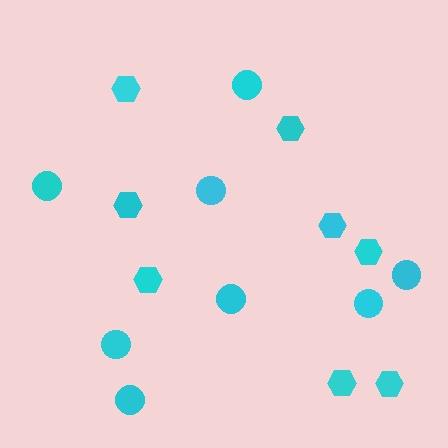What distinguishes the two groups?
There are 2 groups: one group of circles (8) and one group of hexagons (8).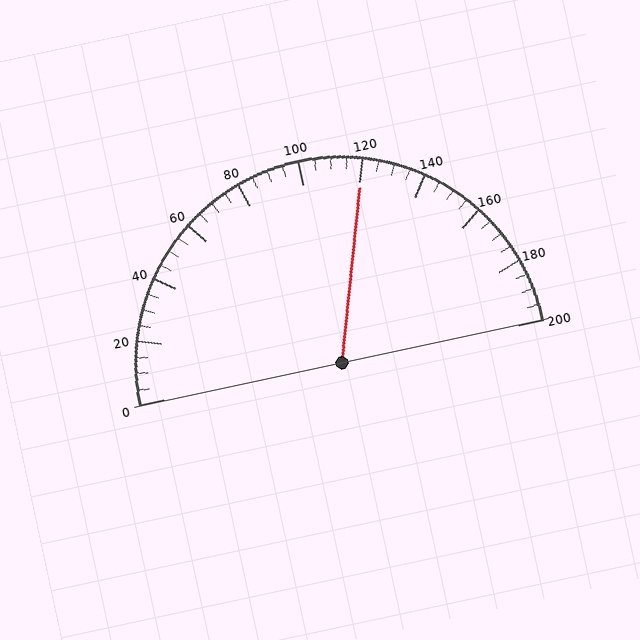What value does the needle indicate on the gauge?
The needle indicates approximately 120.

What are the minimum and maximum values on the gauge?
The gauge ranges from 0 to 200.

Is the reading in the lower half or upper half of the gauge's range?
The reading is in the upper half of the range (0 to 200).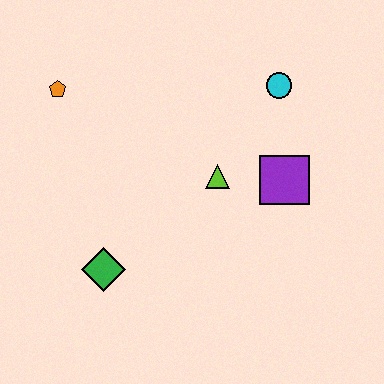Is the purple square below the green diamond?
No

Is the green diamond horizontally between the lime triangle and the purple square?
No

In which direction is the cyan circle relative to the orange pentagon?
The cyan circle is to the right of the orange pentagon.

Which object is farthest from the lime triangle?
The orange pentagon is farthest from the lime triangle.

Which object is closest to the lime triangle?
The purple square is closest to the lime triangle.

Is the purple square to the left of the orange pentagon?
No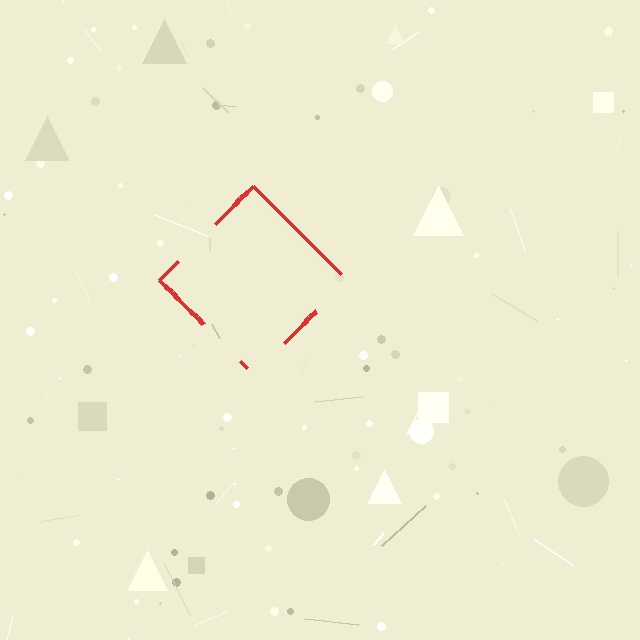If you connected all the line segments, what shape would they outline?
They would outline a diamond.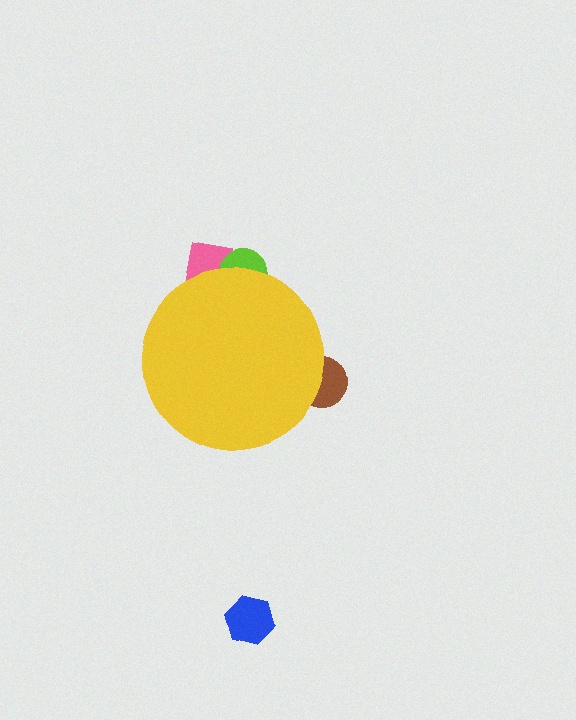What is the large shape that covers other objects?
A yellow circle.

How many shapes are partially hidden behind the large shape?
3 shapes are partially hidden.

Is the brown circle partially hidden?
Yes, the brown circle is partially hidden behind the yellow circle.